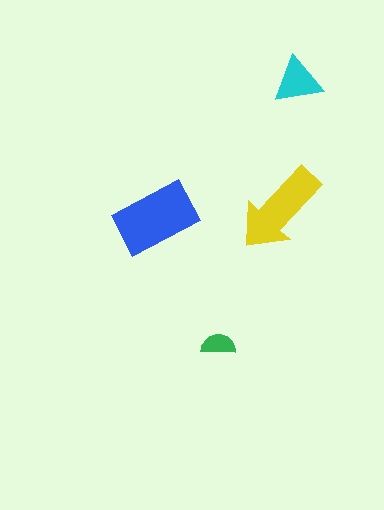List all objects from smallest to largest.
The green semicircle, the cyan triangle, the yellow arrow, the blue rectangle.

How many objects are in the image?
There are 4 objects in the image.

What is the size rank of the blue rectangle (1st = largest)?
1st.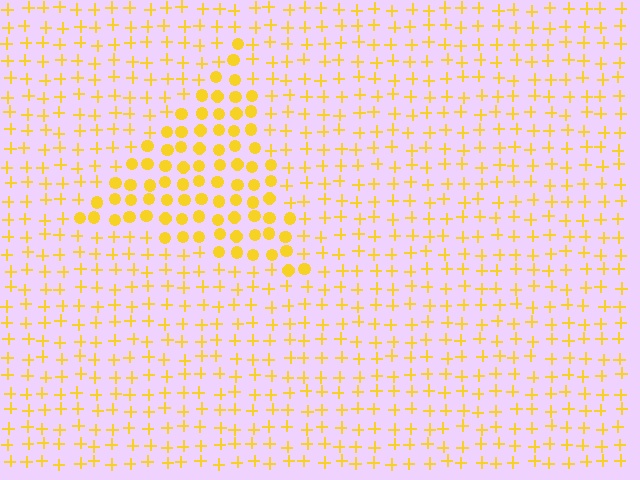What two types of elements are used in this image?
The image uses circles inside the triangle region and plus signs outside it.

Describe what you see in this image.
The image is filled with small yellow elements arranged in a uniform grid. A triangle-shaped region contains circles, while the surrounding area contains plus signs. The boundary is defined purely by the change in element shape.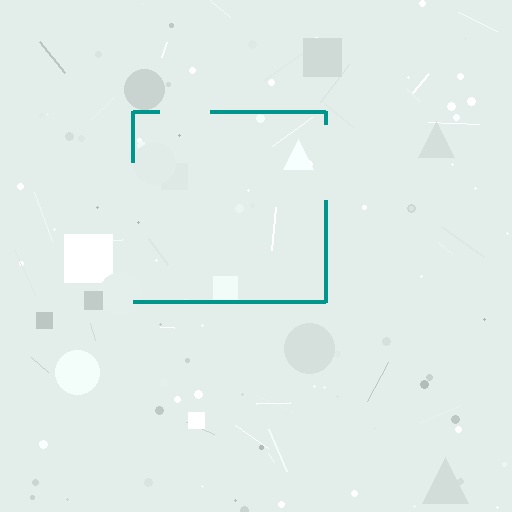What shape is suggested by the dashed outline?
The dashed outline suggests a square.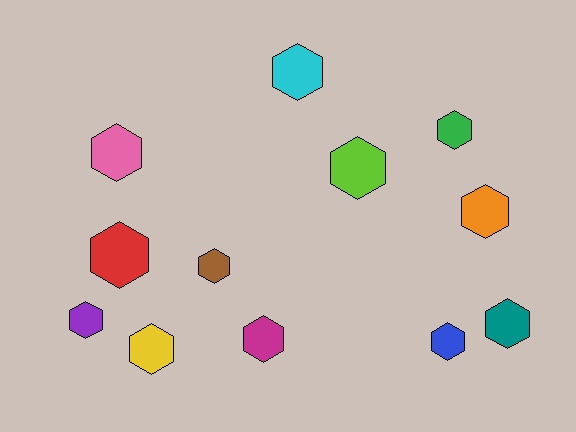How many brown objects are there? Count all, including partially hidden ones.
There is 1 brown object.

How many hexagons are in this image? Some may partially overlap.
There are 12 hexagons.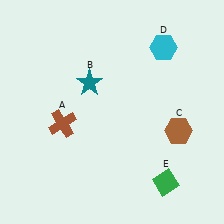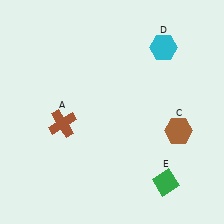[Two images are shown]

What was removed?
The teal star (B) was removed in Image 2.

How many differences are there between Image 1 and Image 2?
There is 1 difference between the two images.